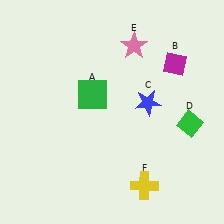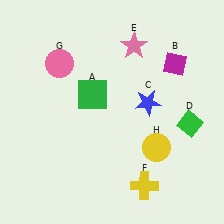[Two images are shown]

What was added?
A pink circle (G), a yellow circle (H) were added in Image 2.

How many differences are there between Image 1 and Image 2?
There are 2 differences between the two images.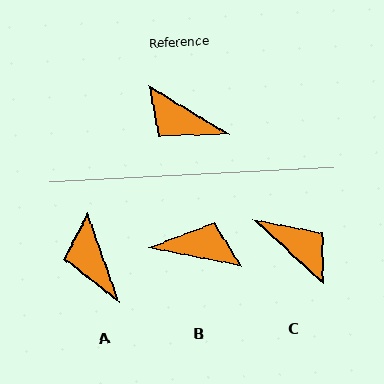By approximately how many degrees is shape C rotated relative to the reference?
Approximately 169 degrees counter-clockwise.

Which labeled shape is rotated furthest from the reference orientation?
C, about 169 degrees away.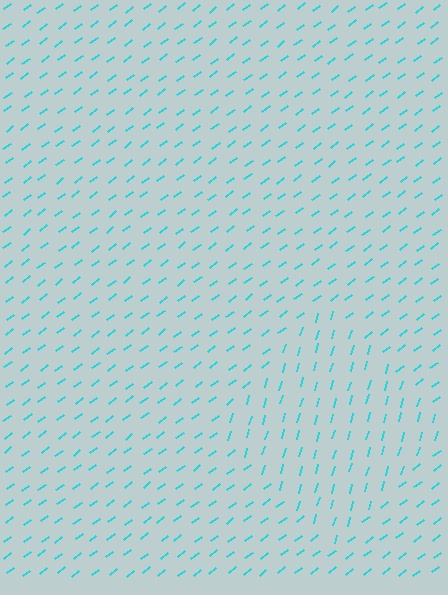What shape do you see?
I see a diamond.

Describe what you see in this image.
The image is filled with small cyan line segments. A diamond region in the image has lines oriented differently from the surrounding lines, creating a visible texture boundary.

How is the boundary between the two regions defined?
The boundary is defined purely by a change in line orientation (approximately 37 degrees difference). All lines are the same color and thickness.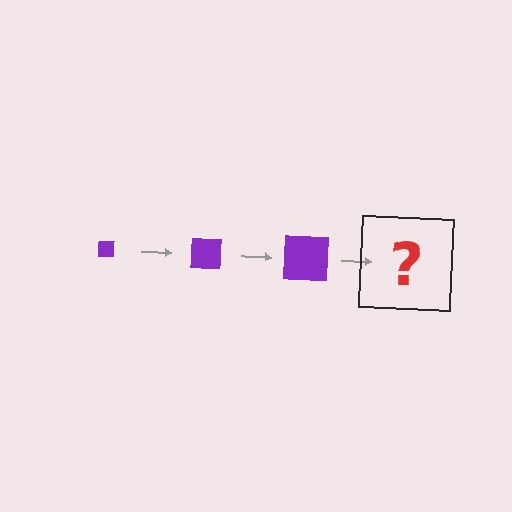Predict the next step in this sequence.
The next step is a purple square, larger than the previous one.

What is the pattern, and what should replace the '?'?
The pattern is that the square gets progressively larger each step. The '?' should be a purple square, larger than the previous one.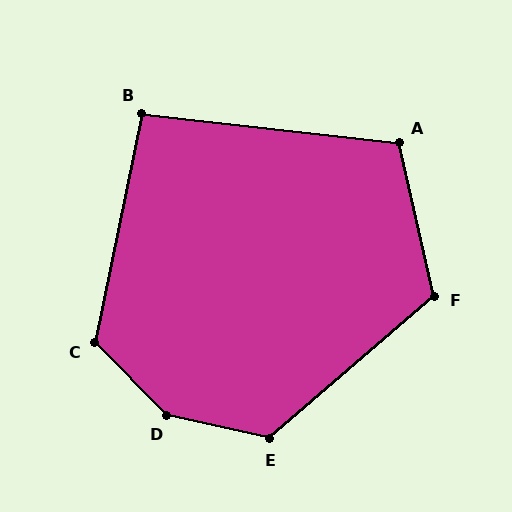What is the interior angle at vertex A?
Approximately 109 degrees (obtuse).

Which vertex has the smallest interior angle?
B, at approximately 95 degrees.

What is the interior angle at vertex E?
Approximately 127 degrees (obtuse).